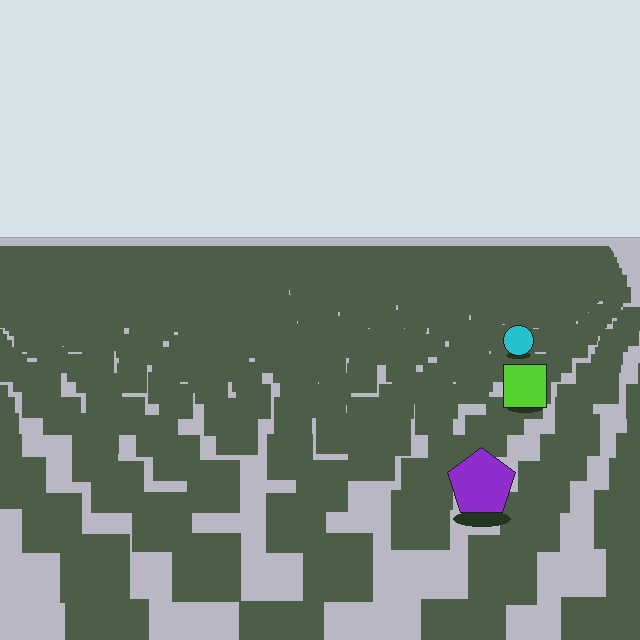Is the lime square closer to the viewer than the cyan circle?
Yes. The lime square is closer — you can tell from the texture gradient: the ground texture is coarser near it.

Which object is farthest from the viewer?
The cyan circle is farthest from the viewer. It appears smaller and the ground texture around it is denser.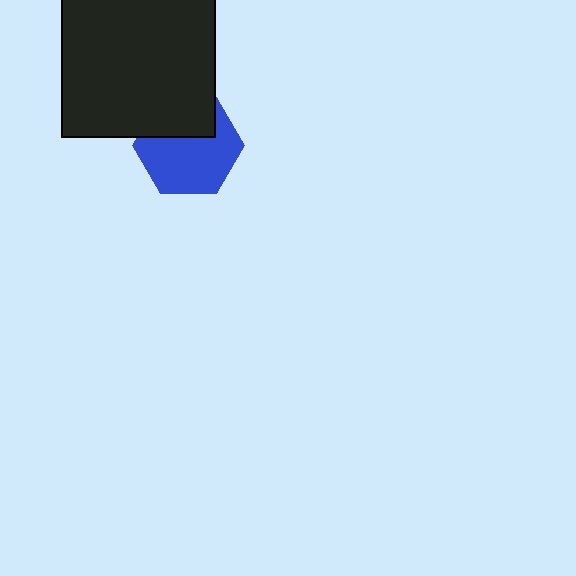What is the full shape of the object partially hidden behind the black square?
The partially hidden object is a blue hexagon.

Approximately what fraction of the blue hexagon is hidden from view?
Roughly 33% of the blue hexagon is hidden behind the black square.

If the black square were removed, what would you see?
You would see the complete blue hexagon.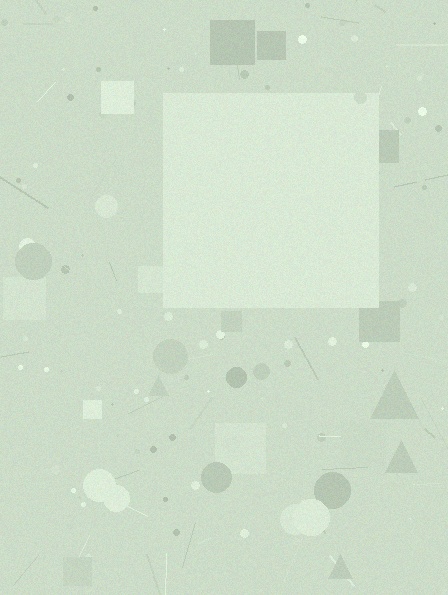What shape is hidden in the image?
A square is hidden in the image.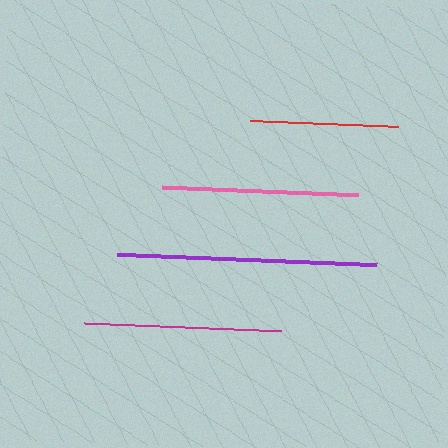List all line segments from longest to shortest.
From longest to shortest: purple, magenta, pink, red.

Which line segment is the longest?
The purple line is the longest at approximately 259 pixels.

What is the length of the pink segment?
The pink segment is approximately 196 pixels long.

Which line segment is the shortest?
The red line is the shortest at approximately 148 pixels.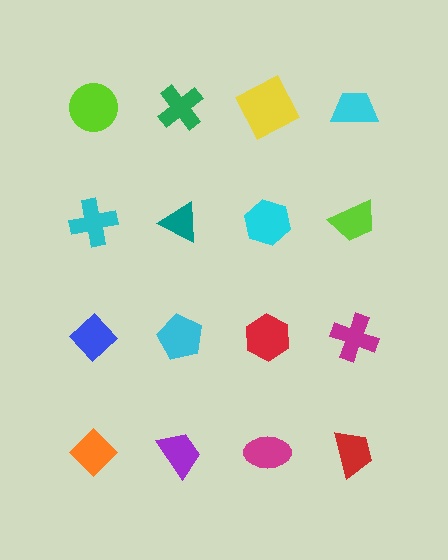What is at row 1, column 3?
A yellow square.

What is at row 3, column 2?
A cyan pentagon.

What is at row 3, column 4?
A magenta cross.